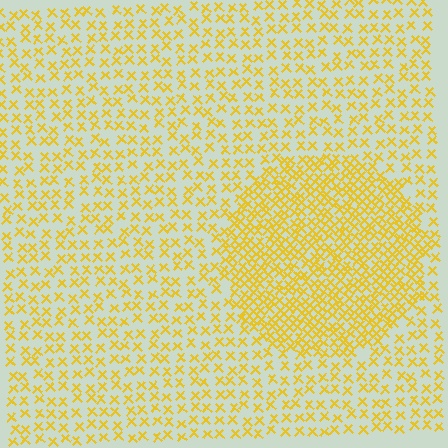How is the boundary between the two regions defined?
The boundary is defined by a change in element density (approximately 2.2x ratio). All elements are the same color, size, and shape.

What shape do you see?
I see a circle.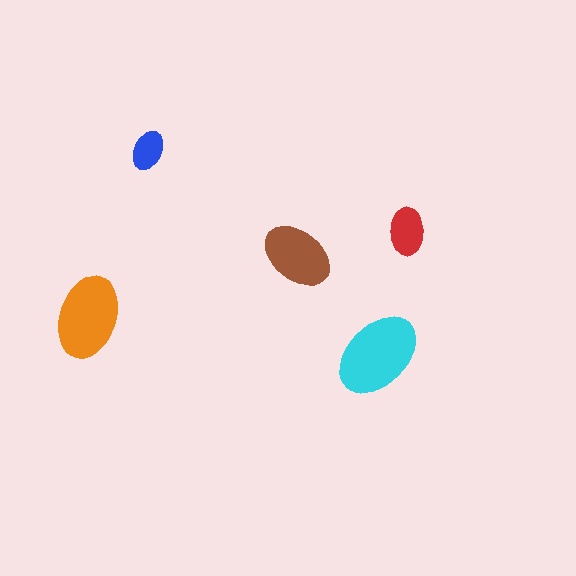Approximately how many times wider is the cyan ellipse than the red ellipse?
About 2 times wider.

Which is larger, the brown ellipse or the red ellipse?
The brown one.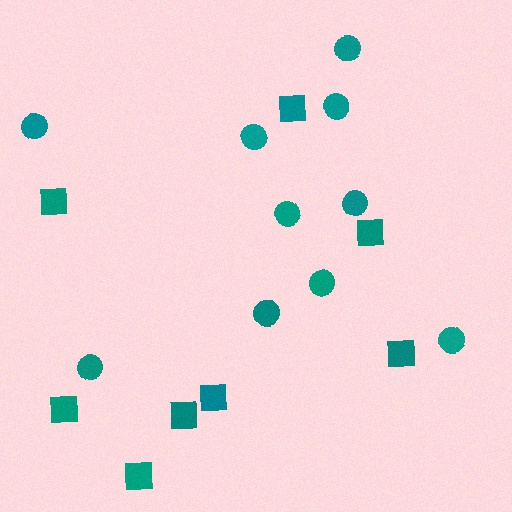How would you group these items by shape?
There are 2 groups: one group of circles (10) and one group of squares (8).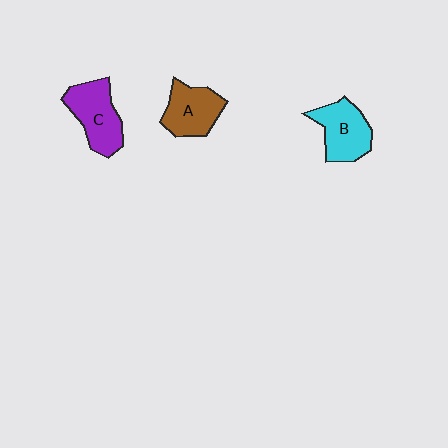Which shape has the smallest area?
Shape A (brown).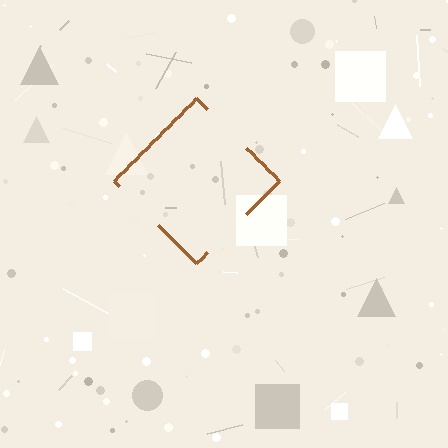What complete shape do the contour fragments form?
The contour fragments form a diamond.